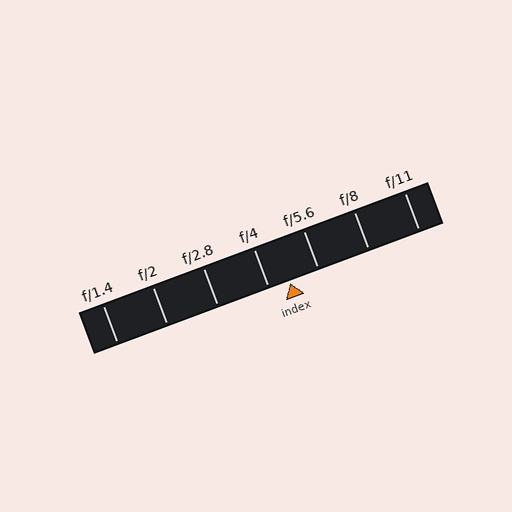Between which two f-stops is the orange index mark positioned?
The index mark is between f/4 and f/5.6.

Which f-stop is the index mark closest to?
The index mark is closest to f/4.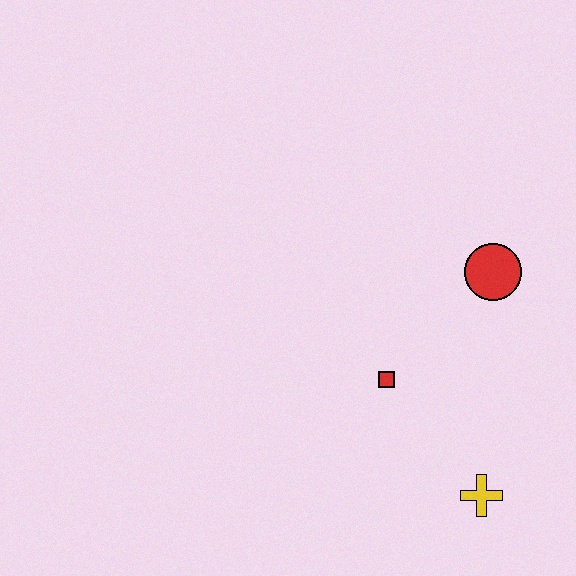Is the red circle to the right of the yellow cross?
Yes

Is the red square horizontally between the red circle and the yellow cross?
No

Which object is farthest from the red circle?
The yellow cross is farthest from the red circle.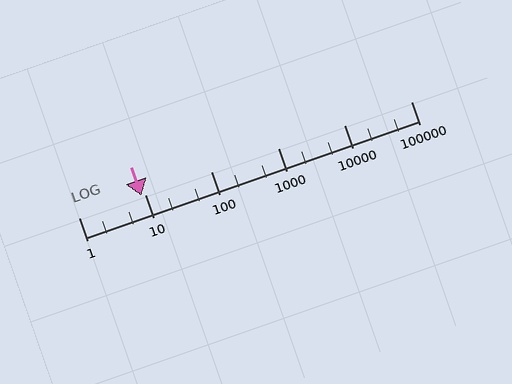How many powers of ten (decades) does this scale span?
The scale spans 5 decades, from 1 to 100000.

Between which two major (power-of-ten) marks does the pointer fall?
The pointer is between 1 and 10.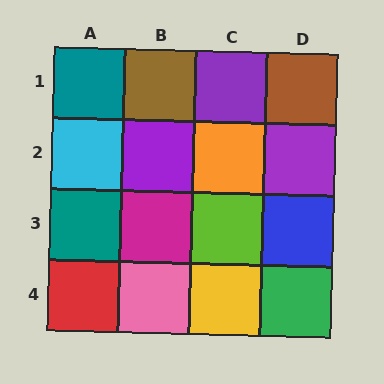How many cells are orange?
1 cell is orange.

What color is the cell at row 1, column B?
Brown.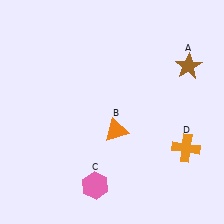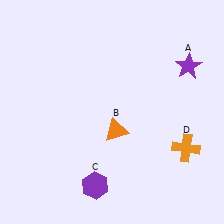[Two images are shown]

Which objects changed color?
A changed from brown to purple. C changed from pink to purple.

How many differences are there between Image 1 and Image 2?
There are 2 differences between the two images.